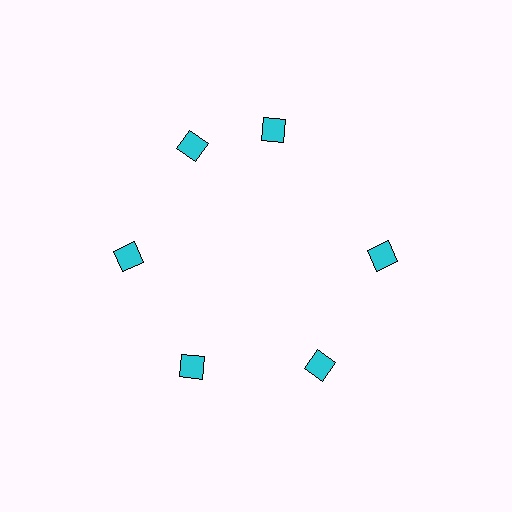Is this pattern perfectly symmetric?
No. The 6 cyan diamonds are arranged in a ring, but one element near the 1 o'clock position is rotated out of alignment along the ring, breaking the 6-fold rotational symmetry.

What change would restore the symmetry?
The symmetry would be restored by rotating it back into even spacing with its neighbors so that all 6 diamonds sit at equal angles and equal distance from the center.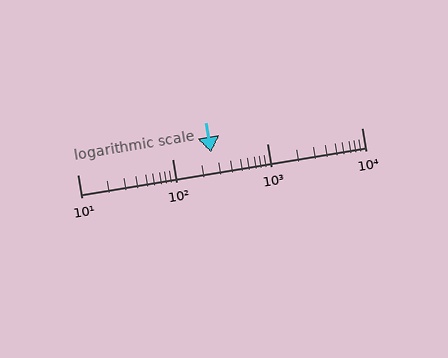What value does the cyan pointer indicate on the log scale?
The pointer indicates approximately 260.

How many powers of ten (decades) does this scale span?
The scale spans 3 decades, from 10 to 10000.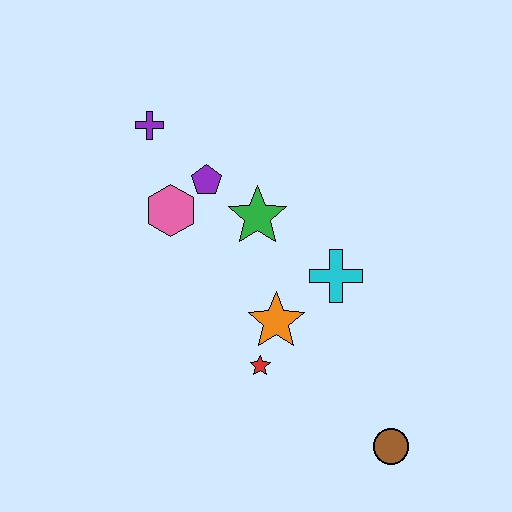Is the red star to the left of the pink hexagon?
No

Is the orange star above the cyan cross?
No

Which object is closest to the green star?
The purple pentagon is closest to the green star.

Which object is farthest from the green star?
The brown circle is farthest from the green star.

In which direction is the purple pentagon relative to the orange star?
The purple pentagon is above the orange star.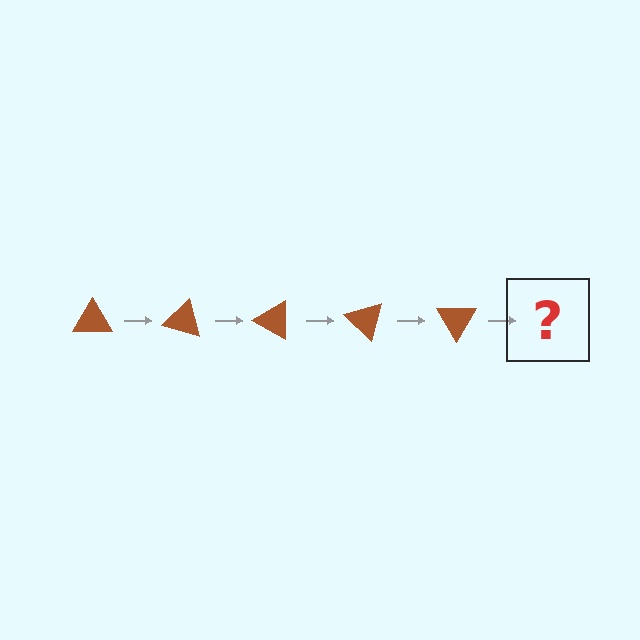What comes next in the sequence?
The next element should be a brown triangle rotated 75 degrees.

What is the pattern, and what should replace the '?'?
The pattern is that the triangle rotates 15 degrees each step. The '?' should be a brown triangle rotated 75 degrees.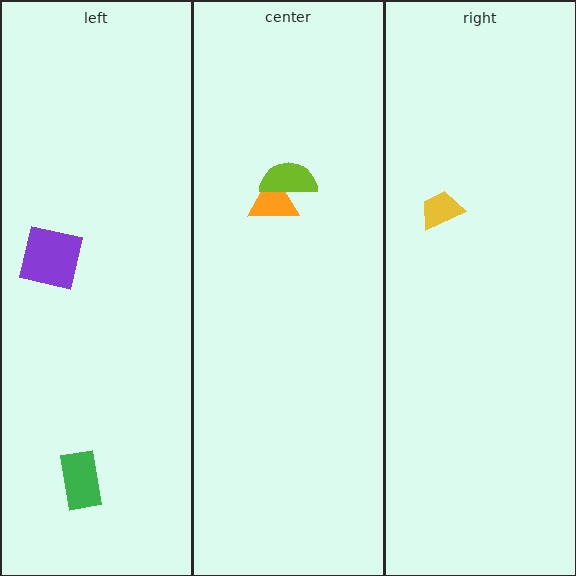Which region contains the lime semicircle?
The center region.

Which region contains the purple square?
The left region.